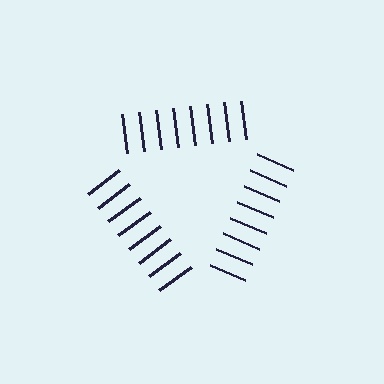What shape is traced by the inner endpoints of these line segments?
An illusory triangle — the line segments terminate on its edges but no continuous stroke is drawn.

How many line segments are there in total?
24 — 8 along each of the 3 edges.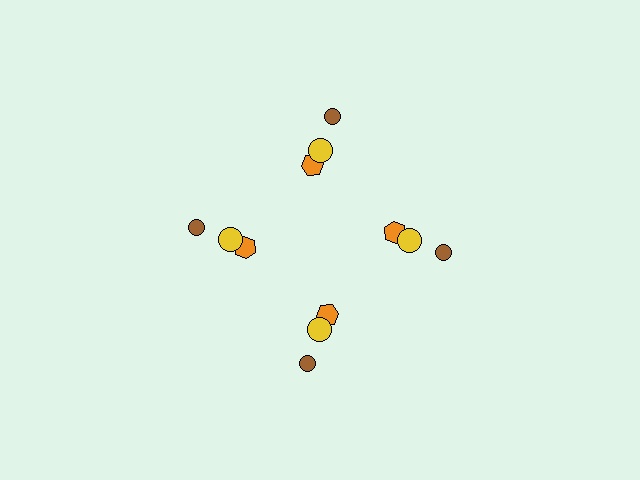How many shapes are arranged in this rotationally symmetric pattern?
There are 12 shapes, arranged in 4 groups of 3.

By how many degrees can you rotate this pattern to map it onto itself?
The pattern maps onto itself every 90 degrees of rotation.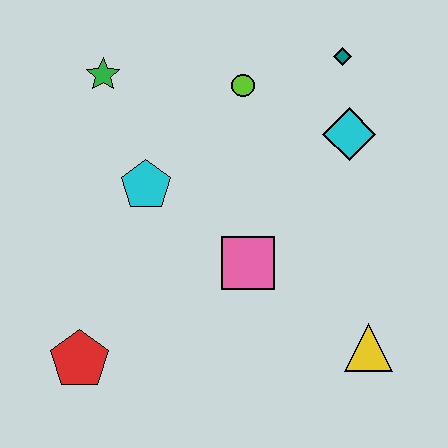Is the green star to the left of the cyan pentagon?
Yes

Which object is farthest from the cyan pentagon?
The yellow triangle is farthest from the cyan pentagon.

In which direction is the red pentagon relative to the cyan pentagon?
The red pentagon is below the cyan pentagon.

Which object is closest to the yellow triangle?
The pink square is closest to the yellow triangle.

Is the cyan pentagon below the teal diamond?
Yes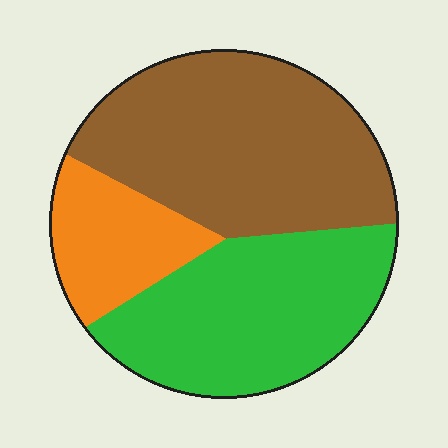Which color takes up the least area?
Orange, at roughly 15%.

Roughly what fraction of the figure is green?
Green takes up about three eighths (3/8) of the figure.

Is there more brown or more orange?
Brown.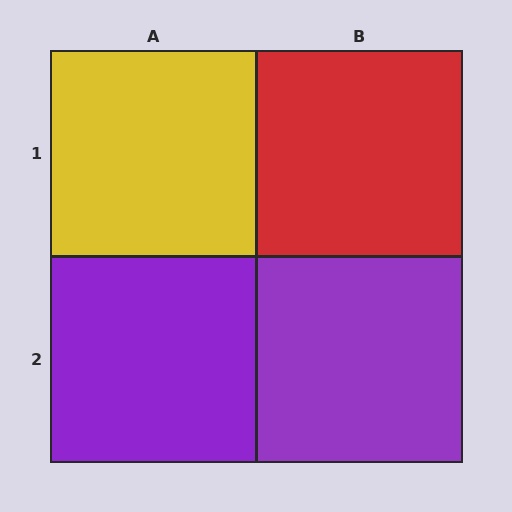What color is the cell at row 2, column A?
Purple.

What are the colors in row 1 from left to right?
Yellow, red.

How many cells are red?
1 cell is red.